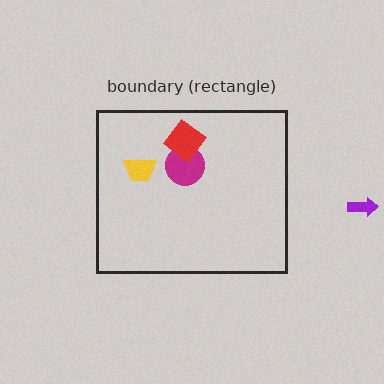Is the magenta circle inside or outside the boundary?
Inside.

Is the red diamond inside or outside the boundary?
Inside.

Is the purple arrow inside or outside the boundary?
Outside.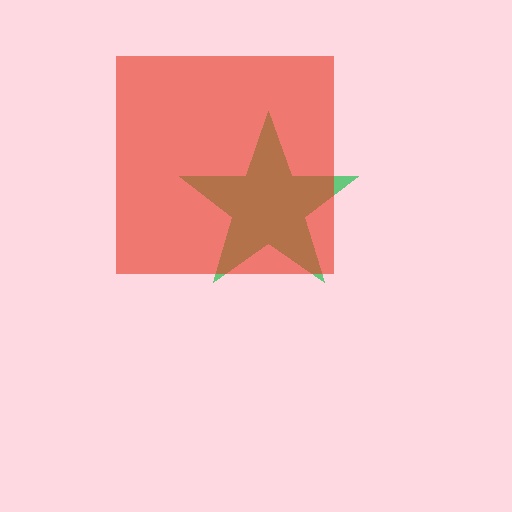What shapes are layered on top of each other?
The layered shapes are: a green star, a red square.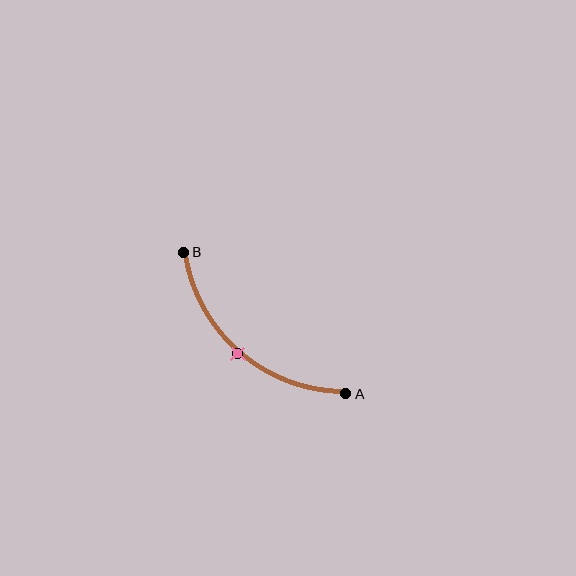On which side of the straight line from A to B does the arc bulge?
The arc bulges below and to the left of the straight line connecting A and B.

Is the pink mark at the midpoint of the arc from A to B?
Yes. The pink mark lies on the arc at equal arc-length from both A and B — it is the arc midpoint.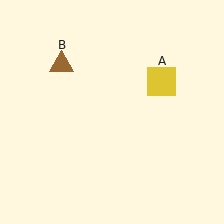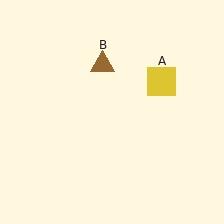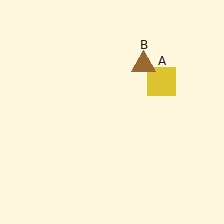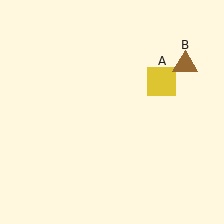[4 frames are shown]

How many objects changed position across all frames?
1 object changed position: brown triangle (object B).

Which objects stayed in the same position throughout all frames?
Yellow square (object A) remained stationary.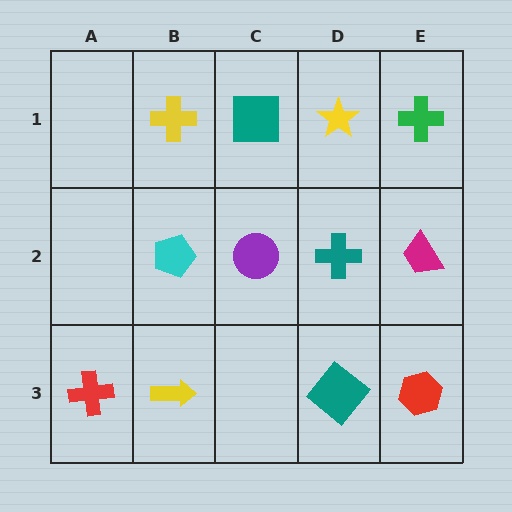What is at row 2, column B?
A cyan pentagon.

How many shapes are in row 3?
4 shapes.